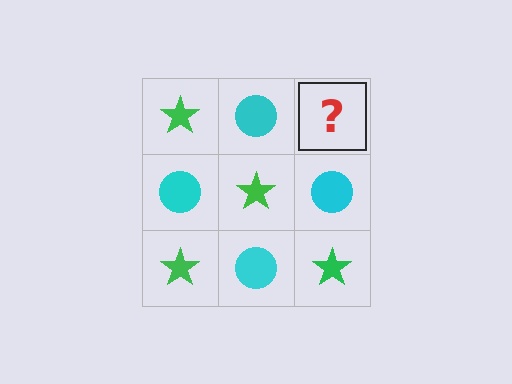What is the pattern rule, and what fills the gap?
The rule is that it alternates green star and cyan circle in a checkerboard pattern. The gap should be filled with a green star.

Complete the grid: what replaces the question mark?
The question mark should be replaced with a green star.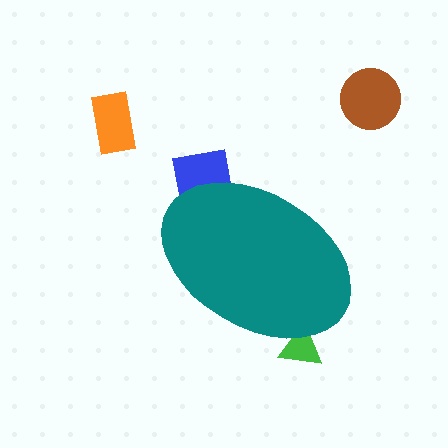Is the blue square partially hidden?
Yes, the blue square is partially hidden behind the teal ellipse.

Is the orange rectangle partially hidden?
No, the orange rectangle is fully visible.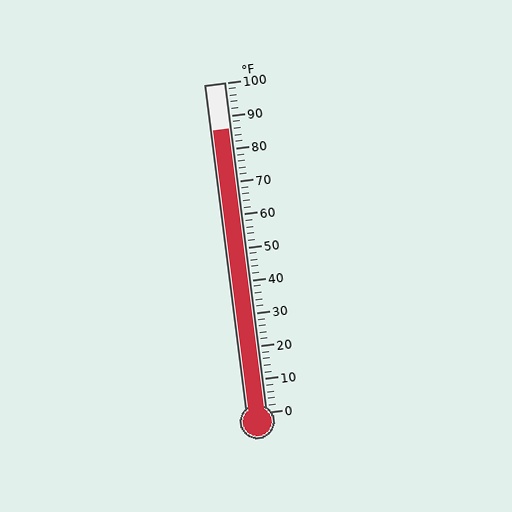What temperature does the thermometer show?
The thermometer shows approximately 86°F.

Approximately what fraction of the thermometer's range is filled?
The thermometer is filled to approximately 85% of its range.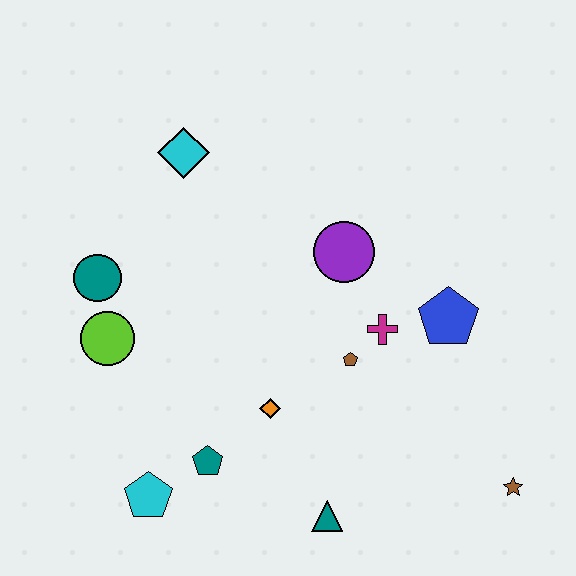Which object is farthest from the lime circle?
The brown star is farthest from the lime circle.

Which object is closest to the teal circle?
The lime circle is closest to the teal circle.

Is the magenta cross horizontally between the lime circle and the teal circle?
No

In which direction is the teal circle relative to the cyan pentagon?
The teal circle is above the cyan pentagon.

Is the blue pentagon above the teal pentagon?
Yes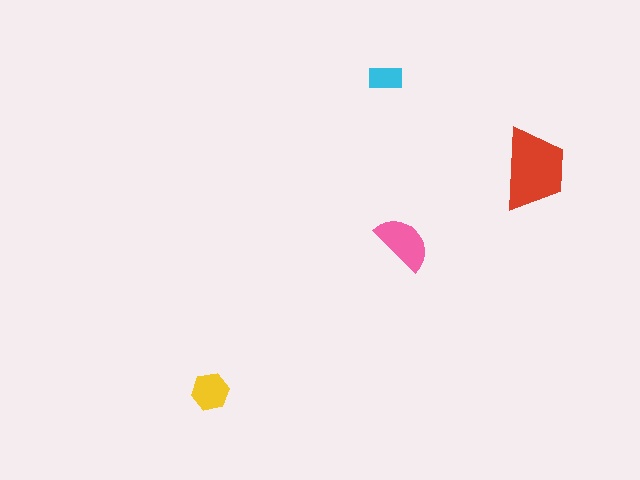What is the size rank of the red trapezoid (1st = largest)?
1st.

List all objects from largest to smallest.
The red trapezoid, the pink semicircle, the yellow hexagon, the cyan rectangle.